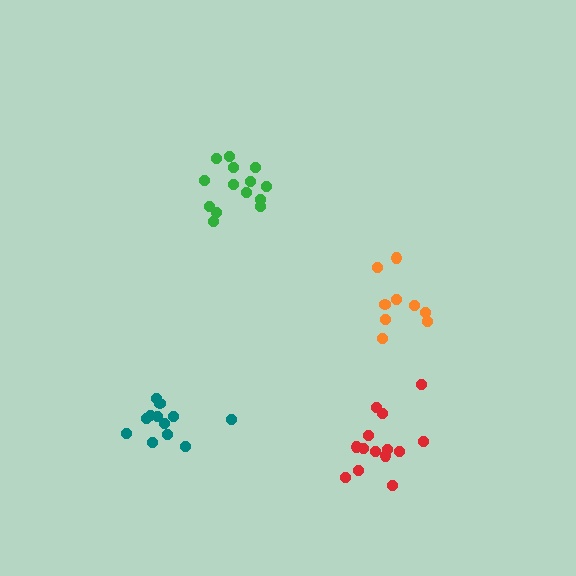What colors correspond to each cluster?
The clusters are colored: teal, orange, red, green.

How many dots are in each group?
Group 1: 12 dots, Group 2: 9 dots, Group 3: 14 dots, Group 4: 14 dots (49 total).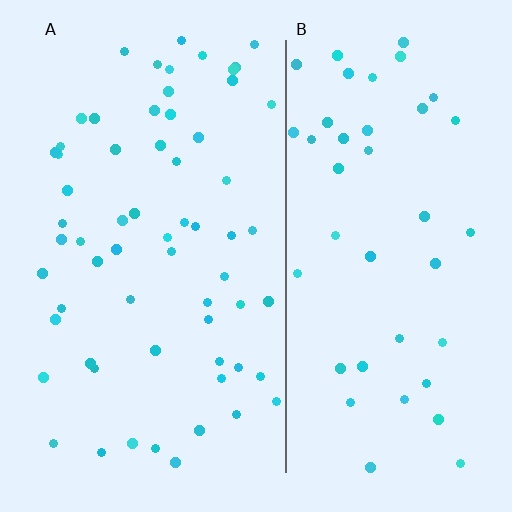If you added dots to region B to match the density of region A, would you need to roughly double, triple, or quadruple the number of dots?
Approximately double.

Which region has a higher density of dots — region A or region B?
A (the left).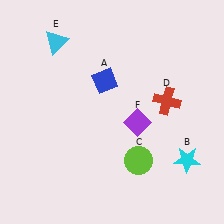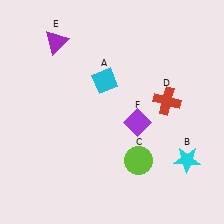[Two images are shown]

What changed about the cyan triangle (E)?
In Image 1, E is cyan. In Image 2, it changed to purple.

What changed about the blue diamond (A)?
In Image 1, A is blue. In Image 2, it changed to cyan.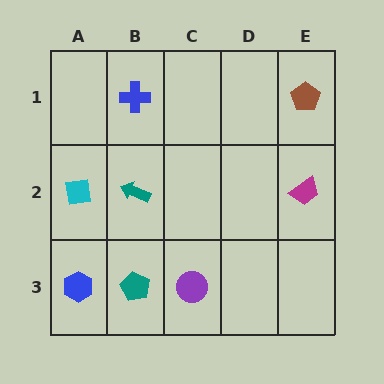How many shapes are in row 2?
3 shapes.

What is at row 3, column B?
A teal pentagon.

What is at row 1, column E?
A brown pentagon.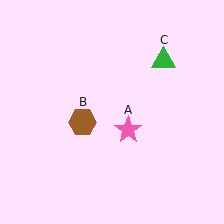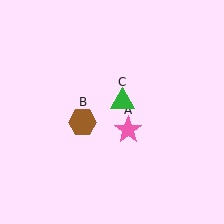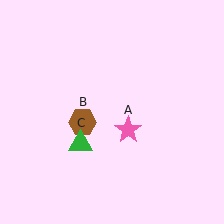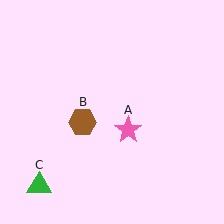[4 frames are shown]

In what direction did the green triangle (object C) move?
The green triangle (object C) moved down and to the left.